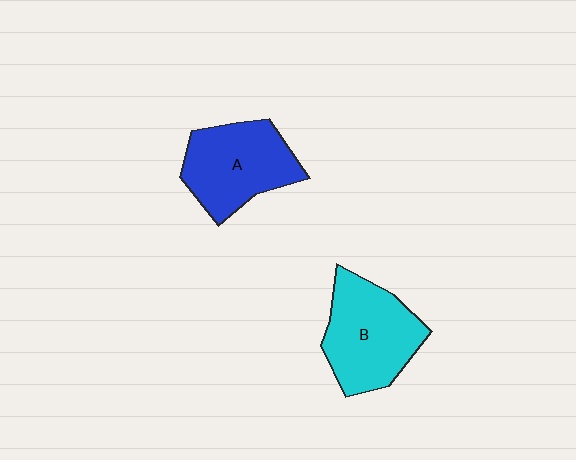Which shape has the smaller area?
Shape A (blue).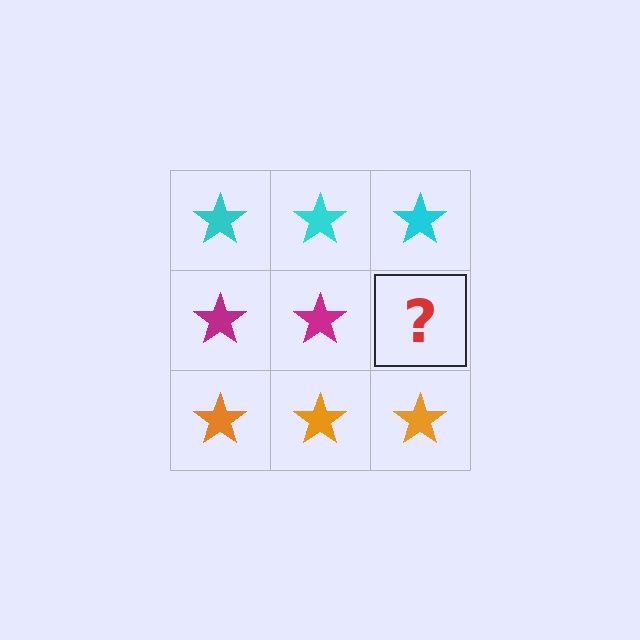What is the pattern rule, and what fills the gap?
The rule is that each row has a consistent color. The gap should be filled with a magenta star.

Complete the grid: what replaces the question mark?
The question mark should be replaced with a magenta star.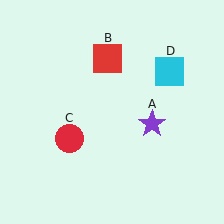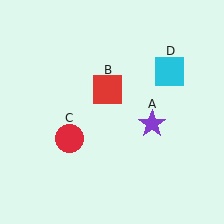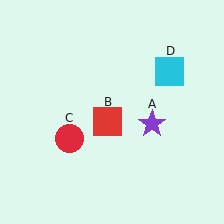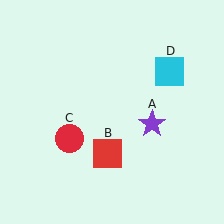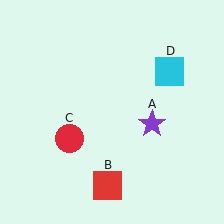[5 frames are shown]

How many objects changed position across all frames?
1 object changed position: red square (object B).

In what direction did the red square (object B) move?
The red square (object B) moved down.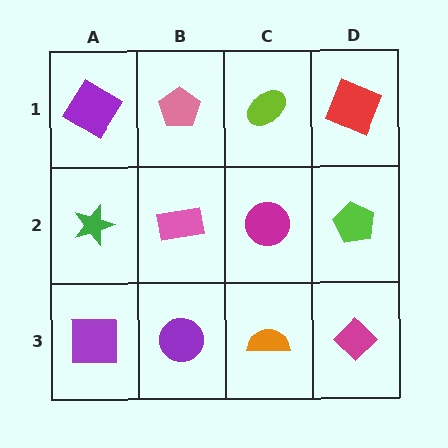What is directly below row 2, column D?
A magenta diamond.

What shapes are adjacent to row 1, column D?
A lime pentagon (row 2, column D), a lime ellipse (row 1, column C).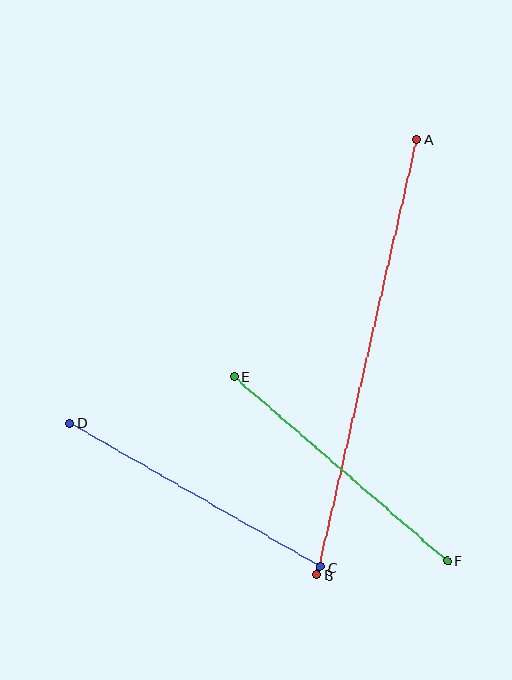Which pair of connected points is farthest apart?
Points A and B are farthest apart.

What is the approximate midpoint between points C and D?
The midpoint is at approximately (195, 495) pixels.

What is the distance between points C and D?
The distance is approximately 289 pixels.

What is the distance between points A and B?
The distance is approximately 446 pixels.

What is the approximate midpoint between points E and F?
The midpoint is at approximately (341, 468) pixels.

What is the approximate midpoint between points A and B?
The midpoint is at approximately (367, 357) pixels.